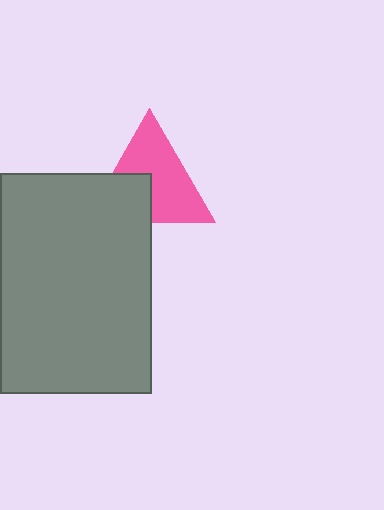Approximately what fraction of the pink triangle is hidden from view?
Roughly 35% of the pink triangle is hidden behind the gray rectangle.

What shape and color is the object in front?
The object in front is a gray rectangle.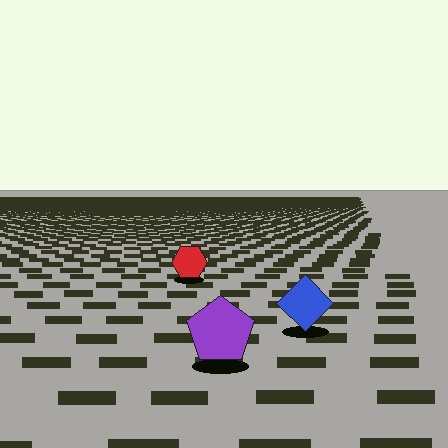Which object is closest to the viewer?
The purple pentagon is closest. The texture marks near it are larger and more spread out.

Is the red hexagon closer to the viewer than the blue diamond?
No. The blue diamond is closer — you can tell from the texture gradient: the ground texture is coarser near it.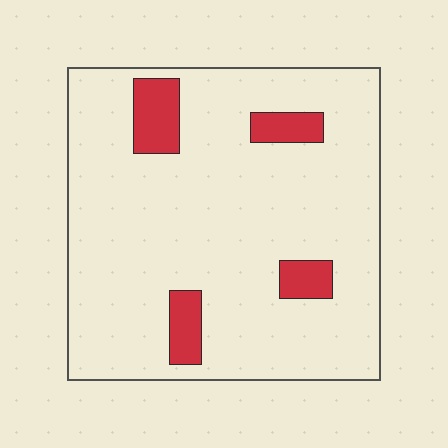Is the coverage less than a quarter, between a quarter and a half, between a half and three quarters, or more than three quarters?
Less than a quarter.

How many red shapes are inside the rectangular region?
4.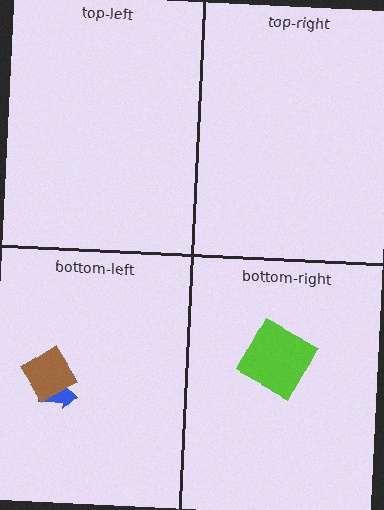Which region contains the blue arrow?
The bottom-left region.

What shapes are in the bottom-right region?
The lime square.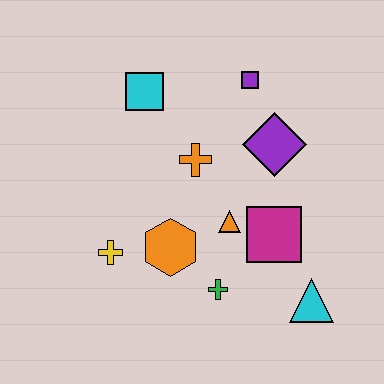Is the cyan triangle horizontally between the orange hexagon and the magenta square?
No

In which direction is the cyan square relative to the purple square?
The cyan square is to the left of the purple square.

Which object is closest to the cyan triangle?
The magenta square is closest to the cyan triangle.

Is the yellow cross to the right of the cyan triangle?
No